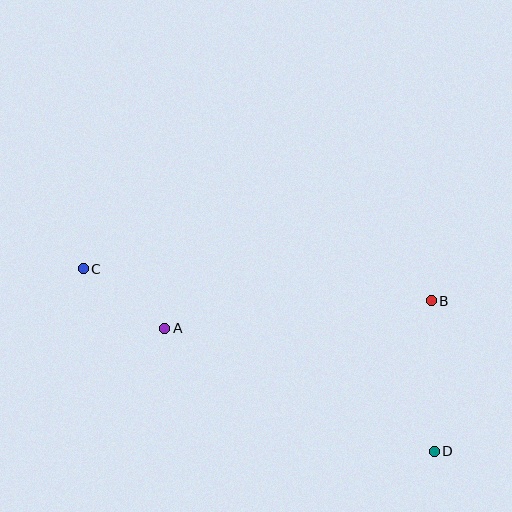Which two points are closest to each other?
Points A and C are closest to each other.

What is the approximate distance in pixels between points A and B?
The distance between A and B is approximately 268 pixels.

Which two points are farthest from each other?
Points C and D are farthest from each other.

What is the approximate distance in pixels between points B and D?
The distance between B and D is approximately 151 pixels.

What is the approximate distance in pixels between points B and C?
The distance between B and C is approximately 349 pixels.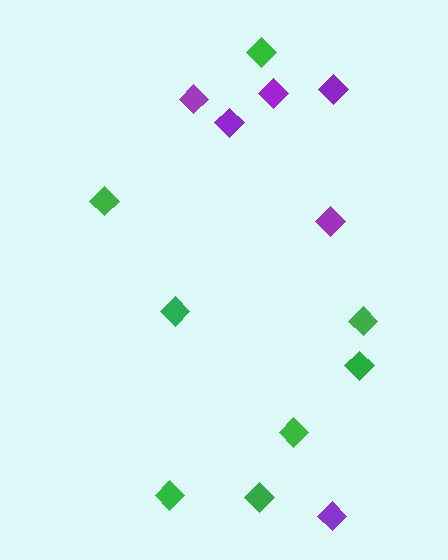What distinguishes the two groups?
There are 2 groups: one group of green diamonds (8) and one group of purple diamonds (6).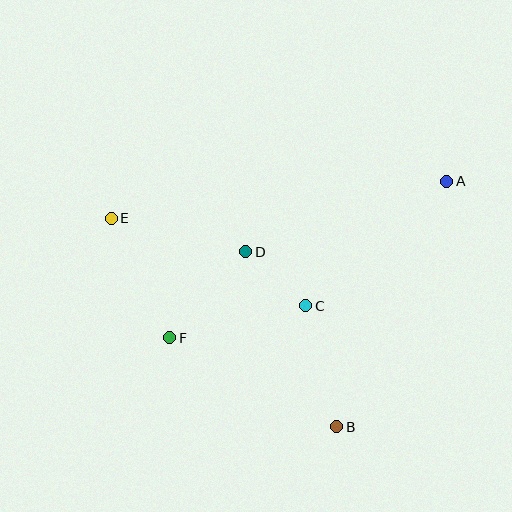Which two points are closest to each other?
Points C and D are closest to each other.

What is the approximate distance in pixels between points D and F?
The distance between D and F is approximately 115 pixels.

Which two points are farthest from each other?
Points A and E are farthest from each other.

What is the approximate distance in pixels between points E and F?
The distance between E and F is approximately 133 pixels.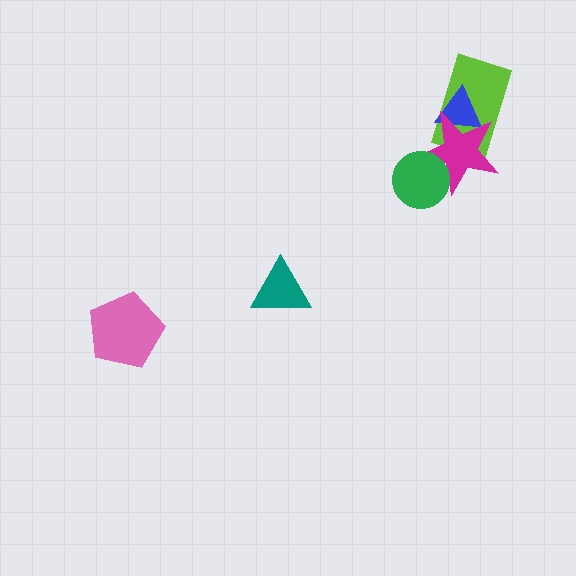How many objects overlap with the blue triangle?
2 objects overlap with the blue triangle.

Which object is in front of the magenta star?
The green circle is in front of the magenta star.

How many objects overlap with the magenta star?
3 objects overlap with the magenta star.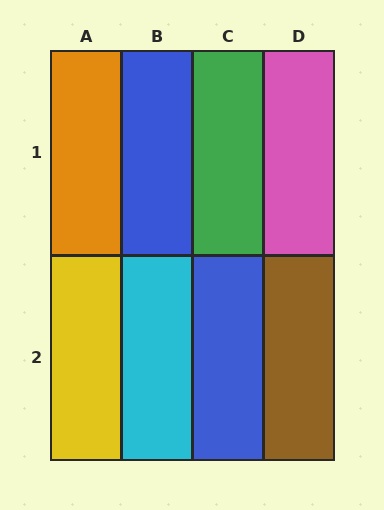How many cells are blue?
2 cells are blue.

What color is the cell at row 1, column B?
Blue.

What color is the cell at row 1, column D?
Pink.